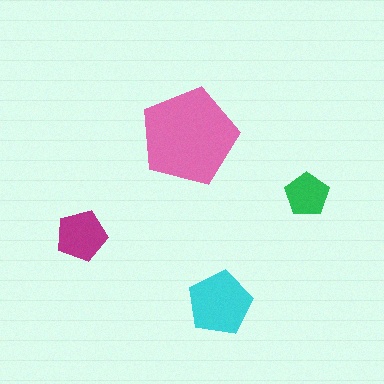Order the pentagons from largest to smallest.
the pink one, the cyan one, the magenta one, the green one.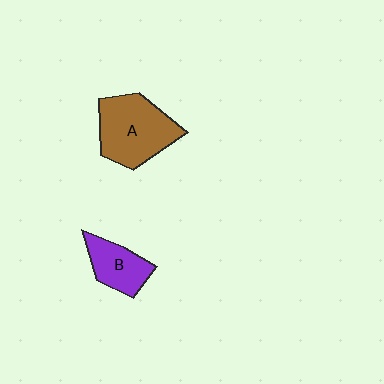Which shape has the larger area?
Shape A (brown).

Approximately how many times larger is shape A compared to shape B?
Approximately 1.7 times.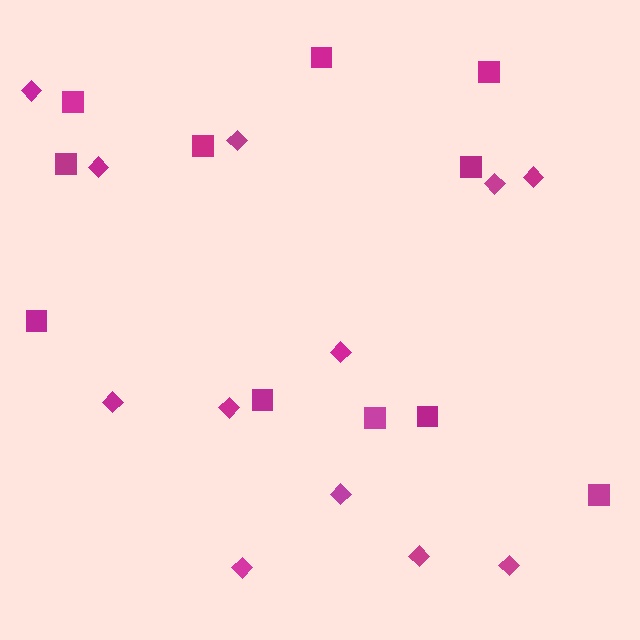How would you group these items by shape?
There are 2 groups: one group of squares (11) and one group of diamonds (12).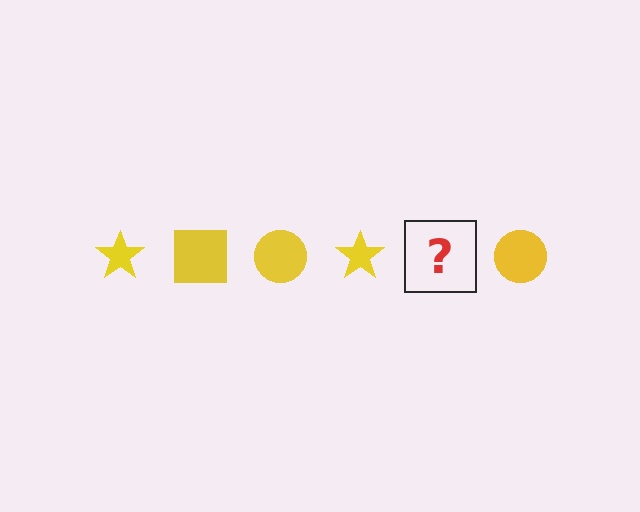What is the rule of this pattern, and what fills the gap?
The rule is that the pattern cycles through star, square, circle shapes in yellow. The gap should be filled with a yellow square.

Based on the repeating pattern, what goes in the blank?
The blank should be a yellow square.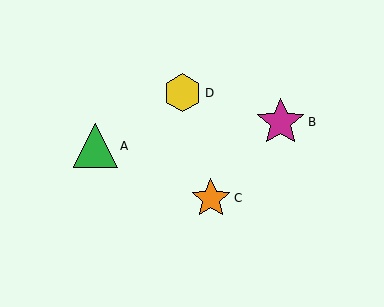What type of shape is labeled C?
Shape C is an orange star.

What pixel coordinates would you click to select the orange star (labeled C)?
Click at (211, 198) to select the orange star C.